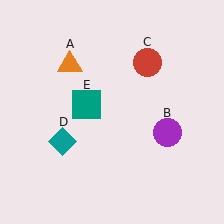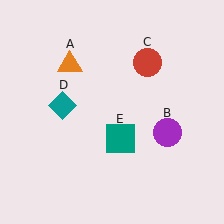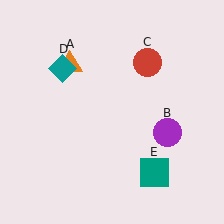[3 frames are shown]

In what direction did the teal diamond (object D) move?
The teal diamond (object D) moved up.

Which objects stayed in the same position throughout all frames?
Orange triangle (object A) and purple circle (object B) and red circle (object C) remained stationary.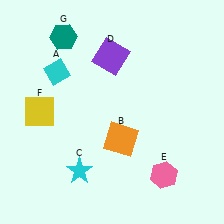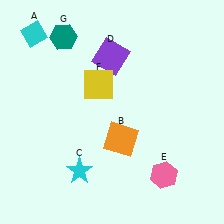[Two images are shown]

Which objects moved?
The objects that moved are: the cyan diamond (A), the yellow square (F).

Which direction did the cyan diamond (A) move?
The cyan diamond (A) moved up.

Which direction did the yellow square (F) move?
The yellow square (F) moved right.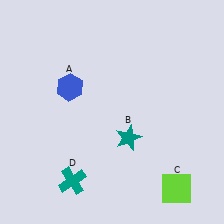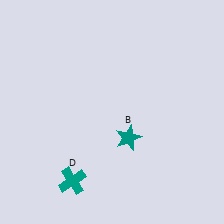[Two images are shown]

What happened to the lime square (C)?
The lime square (C) was removed in Image 2. It was in the bottom-right area of Image 1.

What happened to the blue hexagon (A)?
The blue hexagon (A) was removed in Image 2. It was in the top-left area of Image 1.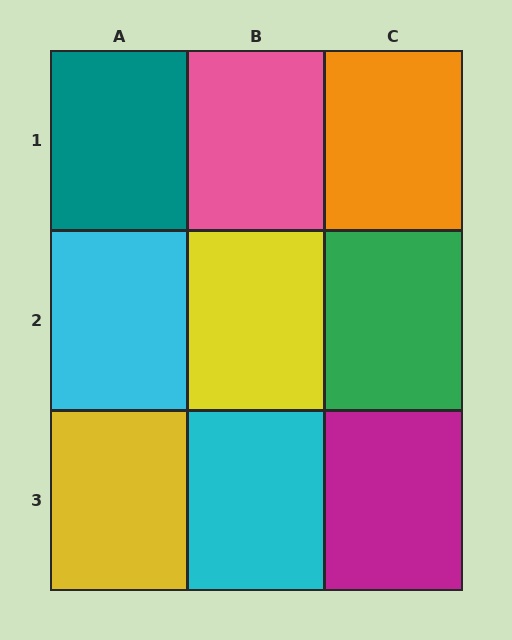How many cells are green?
1 cell is green.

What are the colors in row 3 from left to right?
Yellow, cyan, magenta.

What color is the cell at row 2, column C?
Green.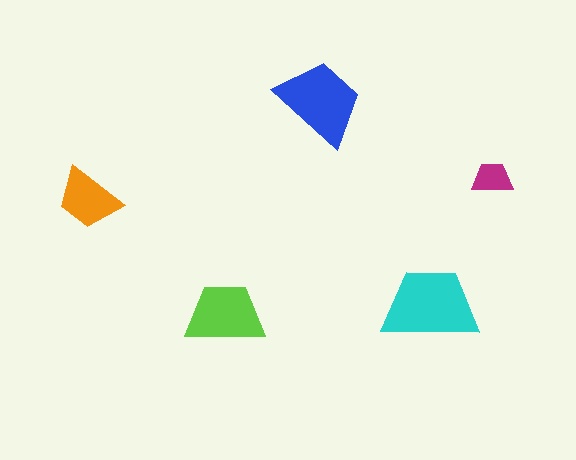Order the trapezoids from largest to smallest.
the cyan one, the blue one, the lime one, the orange one, the magenta one.